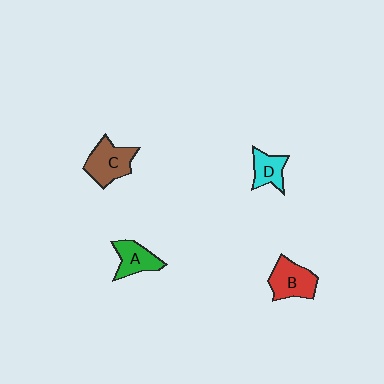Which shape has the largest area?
Shape C (brown).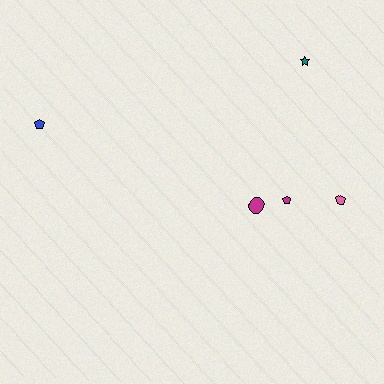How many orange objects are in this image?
There are no orange objects.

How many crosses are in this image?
There are no crosses.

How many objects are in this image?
There are 5 objects.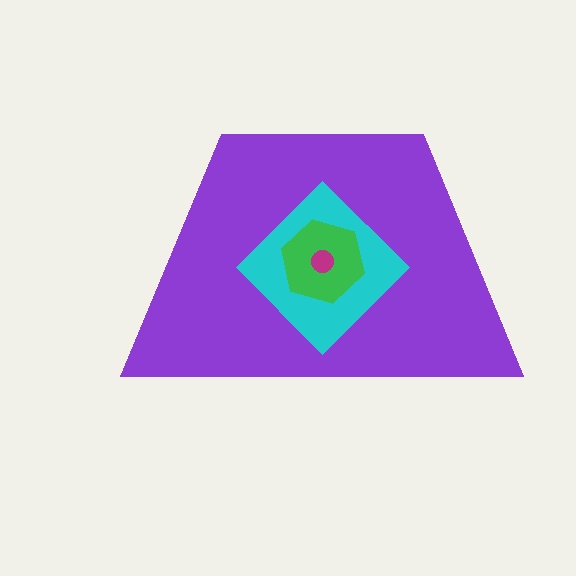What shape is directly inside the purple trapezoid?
The cyan diamond.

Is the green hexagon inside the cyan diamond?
Yes.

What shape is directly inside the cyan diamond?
The green hexagon.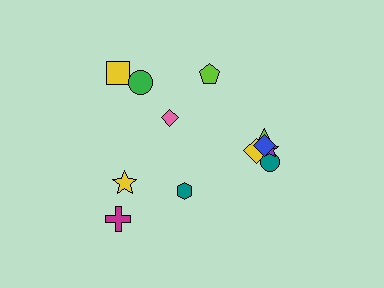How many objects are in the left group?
There are 4 objects.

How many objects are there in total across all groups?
There are 12 objects.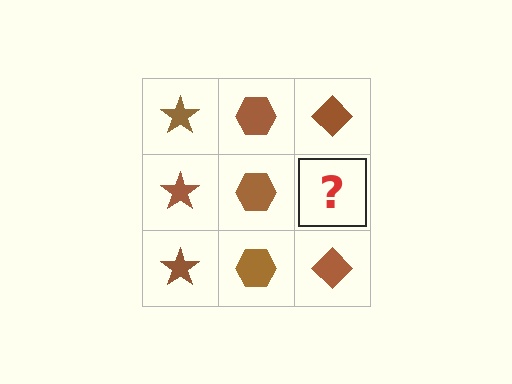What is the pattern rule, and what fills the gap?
The rule is that each column has a consistent shape. The gap should be filled with a brown diamond.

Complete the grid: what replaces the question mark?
The question mark should be replaced with a brown diamond.